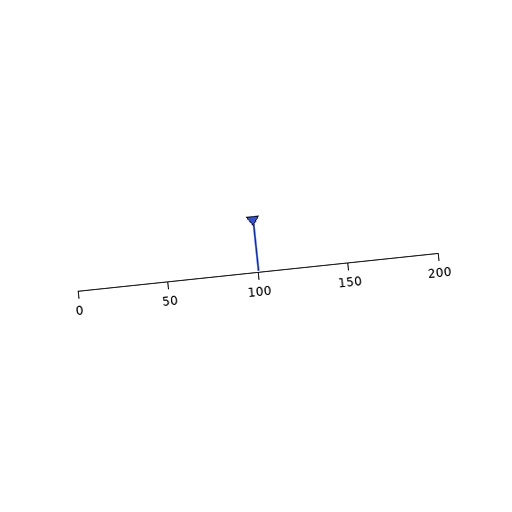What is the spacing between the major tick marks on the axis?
The major ticks are spaced 50 apart.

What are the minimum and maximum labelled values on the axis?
The axis runs from 0 to 200.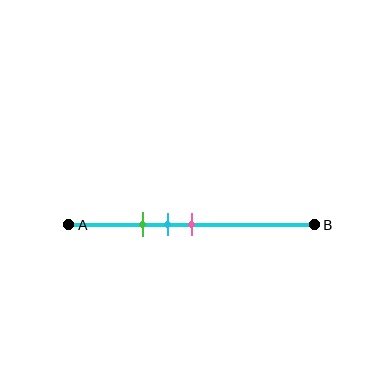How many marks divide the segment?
There are 3 marks dividing the segment.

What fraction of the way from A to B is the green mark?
The green mark is approximately 30% (0.3) of the way from A to B.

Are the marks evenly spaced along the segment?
Yes, the marks are approximately evenly spaced.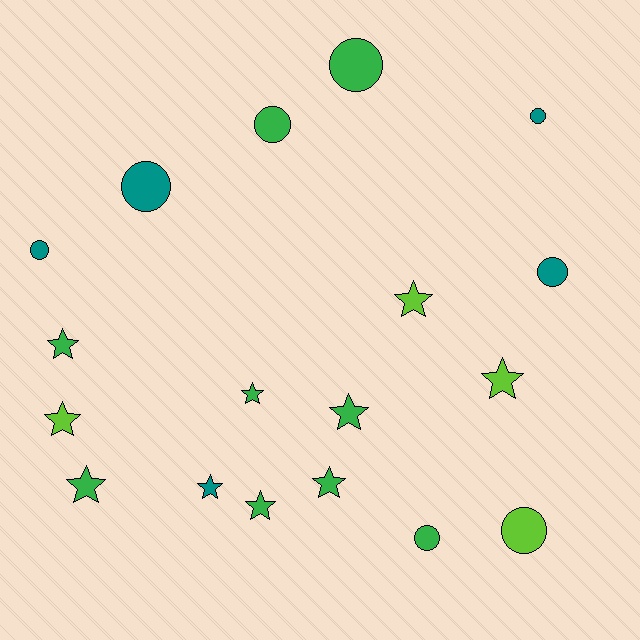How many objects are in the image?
There are 18 objects.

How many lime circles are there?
There is 1 lime circle.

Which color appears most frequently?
Green, with 9 objects.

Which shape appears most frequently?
Star, with 10 objects.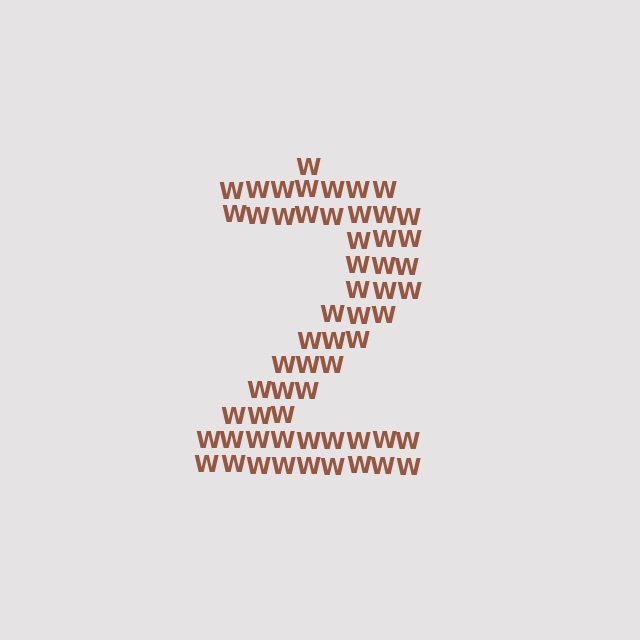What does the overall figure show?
The overall figure shows the digit 2.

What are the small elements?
The small elements are letter W's.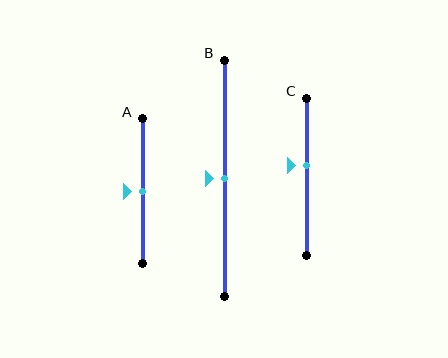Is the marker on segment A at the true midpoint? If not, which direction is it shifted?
Yes, the marker on segment A is at the true midpoint.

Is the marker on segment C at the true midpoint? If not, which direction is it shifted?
No, the marker on segment C is shifted upward by about 7% of the segment length.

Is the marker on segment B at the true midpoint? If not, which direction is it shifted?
Yes, the marker on segment B is at the true midpoint.